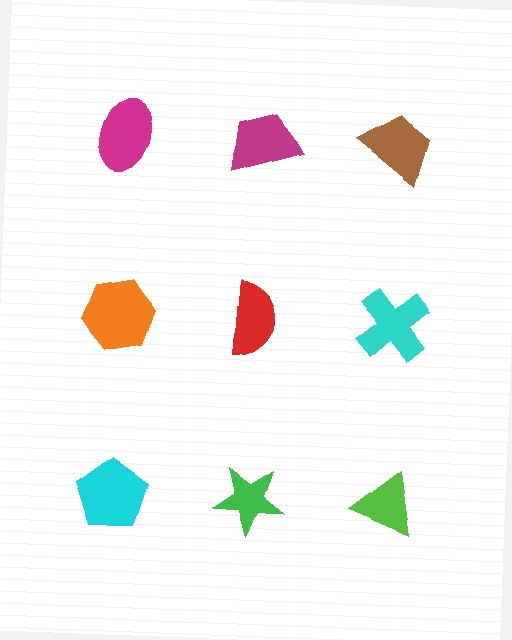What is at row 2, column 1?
An orange hexagon.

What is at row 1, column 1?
A magenta ellipse.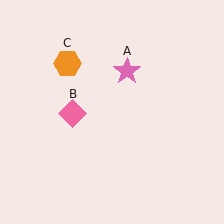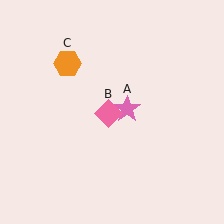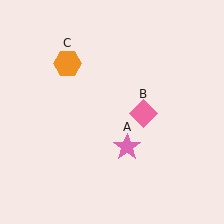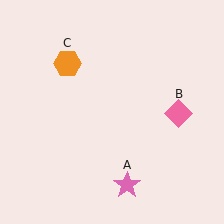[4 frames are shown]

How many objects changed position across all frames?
2 objects changed position: pink star (object A), pink diamond (object B).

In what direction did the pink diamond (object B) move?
The pink diamond (object B) moved right.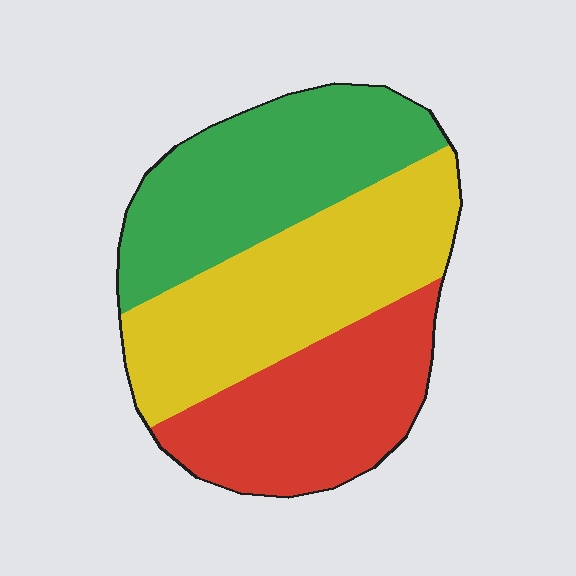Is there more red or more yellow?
Yellow.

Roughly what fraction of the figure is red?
Red covers 30% of the figure.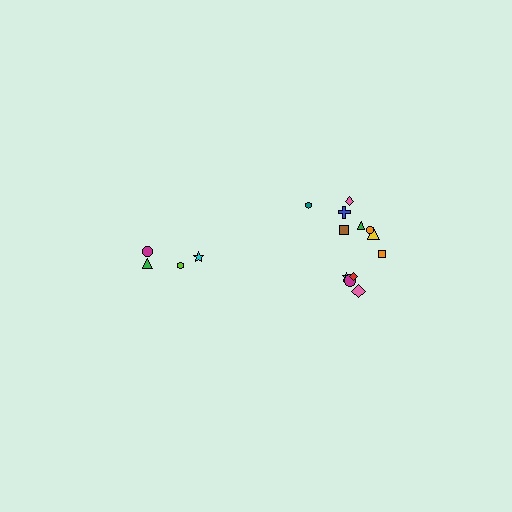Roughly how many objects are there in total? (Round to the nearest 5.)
Roughly 15 objects in total.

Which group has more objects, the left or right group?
The right group.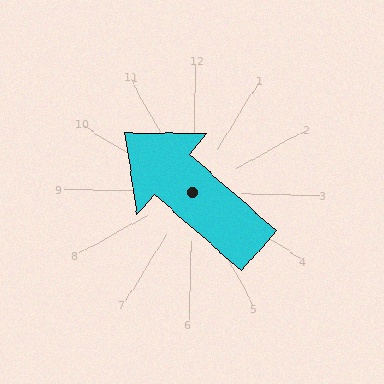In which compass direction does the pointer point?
Northwest.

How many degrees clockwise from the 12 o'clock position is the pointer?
Approximately 310 degrees.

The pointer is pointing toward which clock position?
Roughly 10 o'clock.